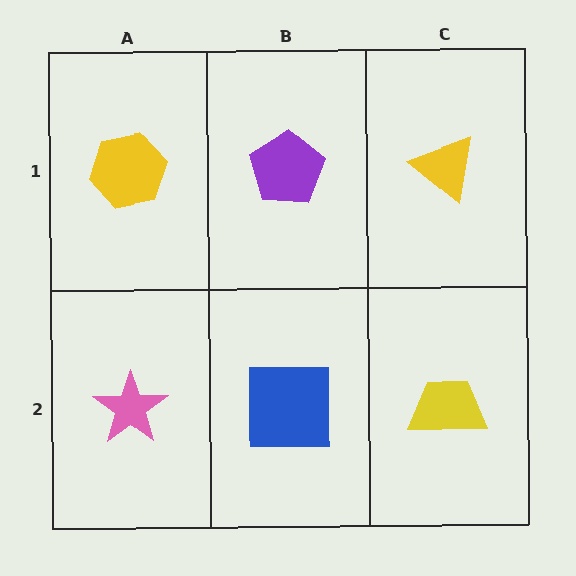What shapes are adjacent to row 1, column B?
A blue square (row 2, column B), a yellow hexagon (row 1, column A), a yellow triangle (row 1, column C).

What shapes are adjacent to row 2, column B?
A purple pentagon (row 1, column B), a pink star (row 2, column A), a yellow trapezoid (row 2, column C).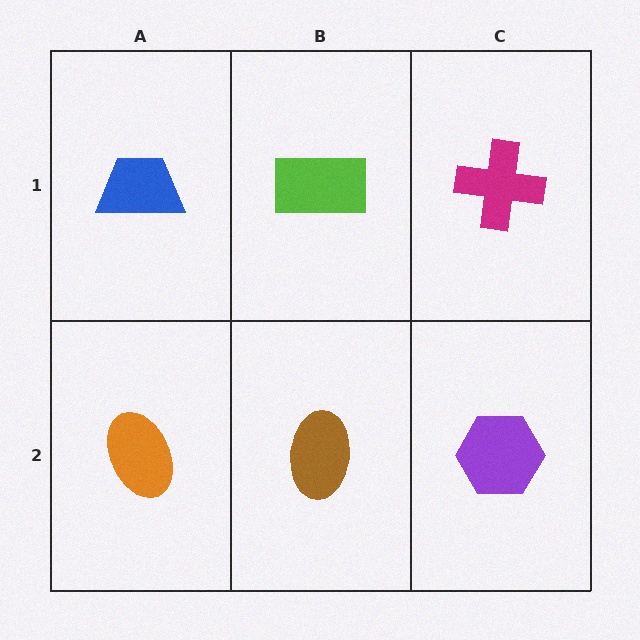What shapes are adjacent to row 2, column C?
A magenta cross (row 1, column C), a brown ellipse (row 2, column B).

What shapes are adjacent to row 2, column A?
A blue trapezoid (row 1, column A), a brown ellipse (row 2, column B).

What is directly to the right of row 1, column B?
A magenta cross.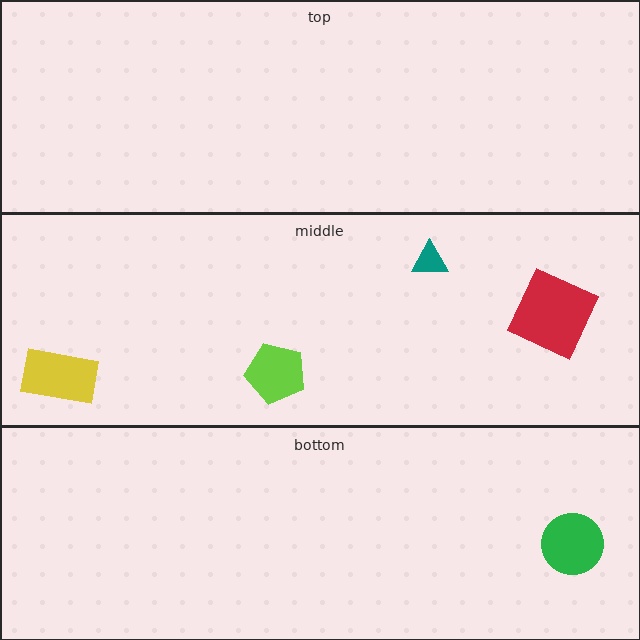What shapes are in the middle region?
The teal triangle, the red square, the lime pentagon, the yellow rectangle.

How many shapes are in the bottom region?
1.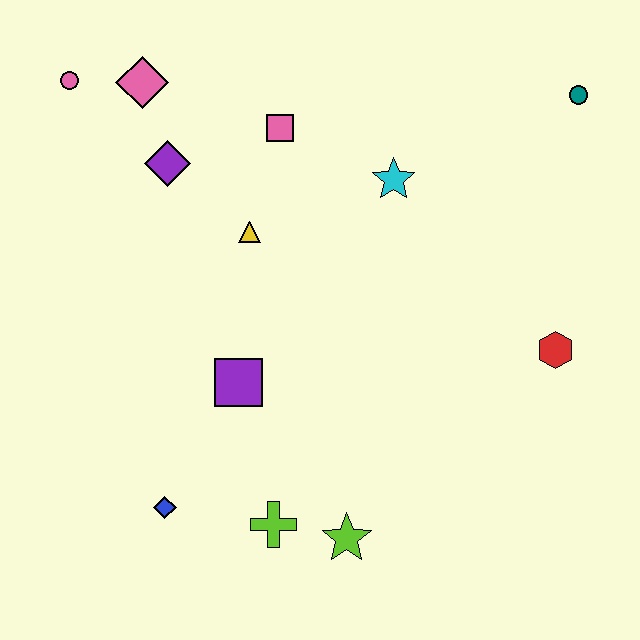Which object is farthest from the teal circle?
The blue diamond is farthest from the teal circle.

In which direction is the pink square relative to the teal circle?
The pink square is to the left of the teal circle.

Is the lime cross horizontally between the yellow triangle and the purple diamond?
No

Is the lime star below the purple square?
Yes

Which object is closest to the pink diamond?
The pink circle is closest to the pink diamond.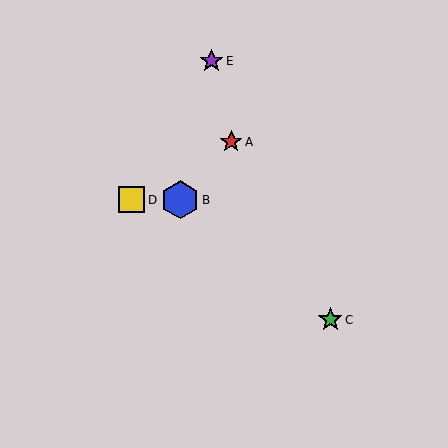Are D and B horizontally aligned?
Yes, both are at y≈200.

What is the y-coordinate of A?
Object A is at y≈142.